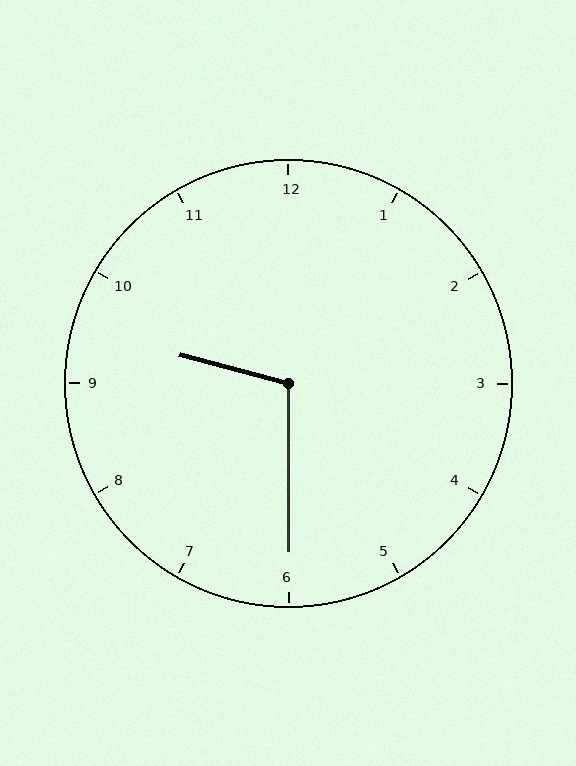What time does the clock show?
9:30.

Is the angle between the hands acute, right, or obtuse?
It is obtuse.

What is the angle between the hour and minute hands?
Approximately 105 degrees.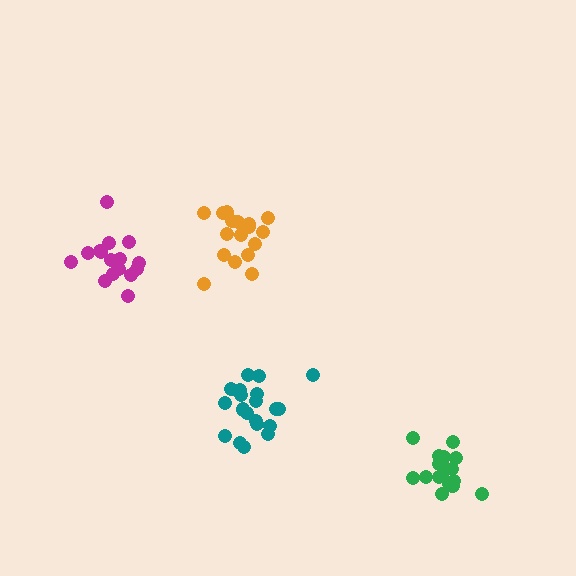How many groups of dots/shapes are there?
There are 4 groups.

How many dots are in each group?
Group 1: 21 dots, Group 2: 16 dots, Group 3: 17 dots, Group 4: 17 dots (71 total).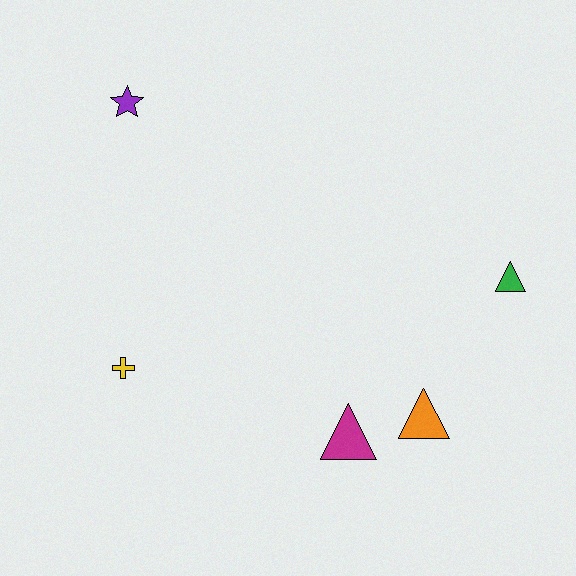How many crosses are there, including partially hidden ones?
There is 1 cross.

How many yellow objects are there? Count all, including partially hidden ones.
There is 1 yellow object.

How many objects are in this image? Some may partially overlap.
There are 5 objects.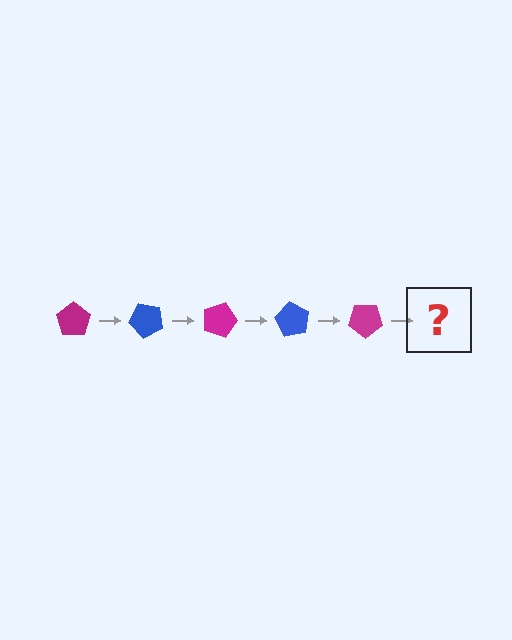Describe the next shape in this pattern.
It should be a blue pentagon, rotated 225 degrees from the start.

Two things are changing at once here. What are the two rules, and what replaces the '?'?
The two rules are that it rotates 45 degrees each step and the color cycles through magenta and blue. The '?' should be a blue pentagon, rotated 225 degrees from the start.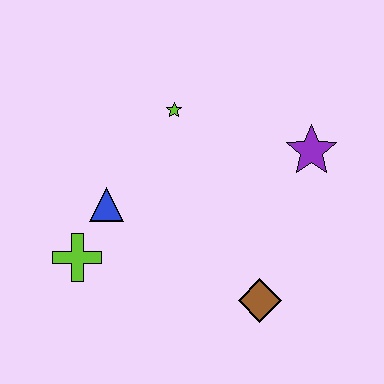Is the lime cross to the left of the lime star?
Yes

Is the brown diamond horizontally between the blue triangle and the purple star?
Yes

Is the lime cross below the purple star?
Yes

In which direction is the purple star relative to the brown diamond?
The purple star is above the brown diamond.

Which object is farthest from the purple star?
The lime cross is farthest from the purple star.